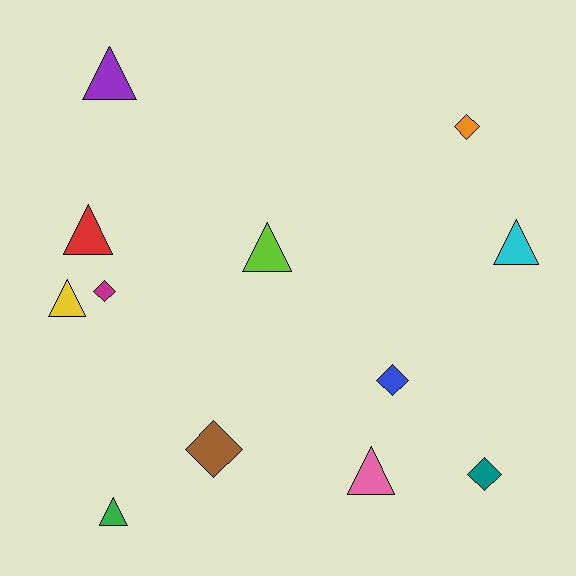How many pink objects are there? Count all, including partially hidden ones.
There is 1 pink object.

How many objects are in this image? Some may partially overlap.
There are 12 objects.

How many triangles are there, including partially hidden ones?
There are 7 triangles.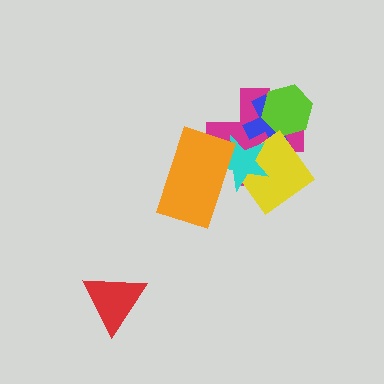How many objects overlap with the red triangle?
0 objects overlap with the red triangle.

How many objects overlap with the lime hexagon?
2 objects overlap with the lime hexagon.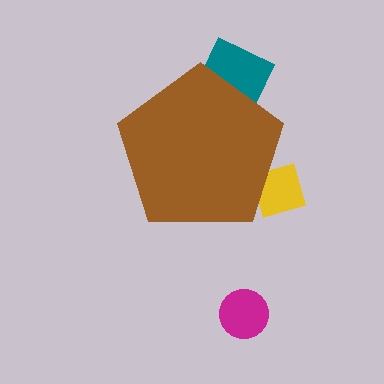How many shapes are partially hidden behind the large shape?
2 shapes are partially hidden.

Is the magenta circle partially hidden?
No, the magenta circle is fully visible.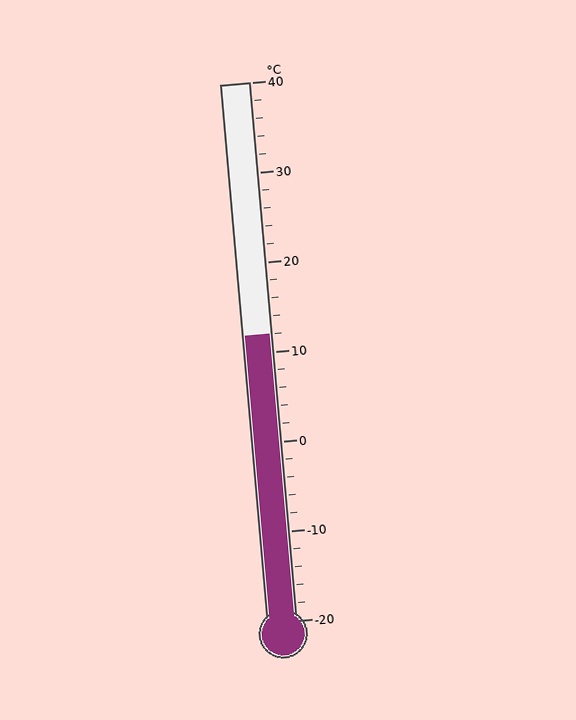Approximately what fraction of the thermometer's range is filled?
The thermometer is filled to approximately 55% of its range.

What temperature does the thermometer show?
The thermometer shows approximately 12°C.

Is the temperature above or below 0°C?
The temperature is above 0°C.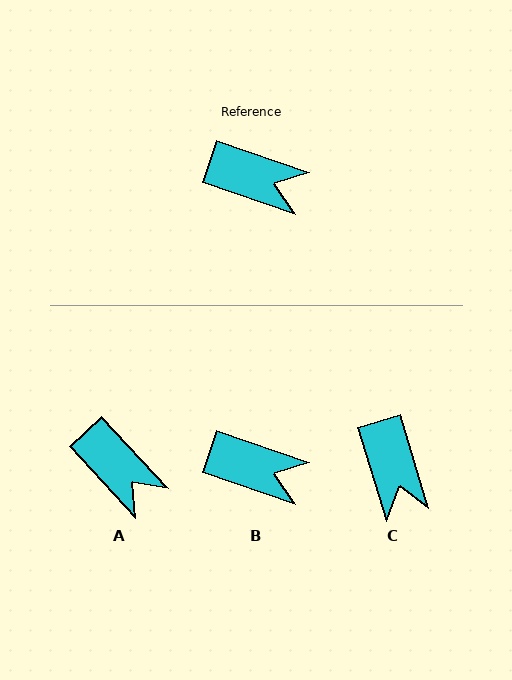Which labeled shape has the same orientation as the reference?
B.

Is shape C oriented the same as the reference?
No, it is off by about 54 degrees.